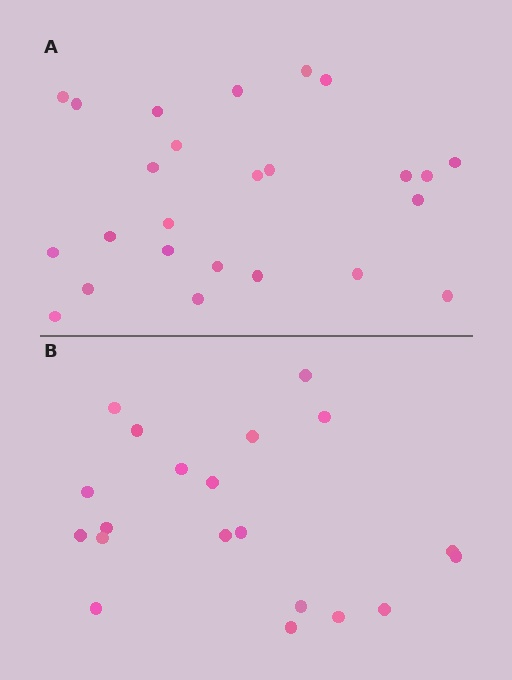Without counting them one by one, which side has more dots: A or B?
Region A (the top region) has more dots.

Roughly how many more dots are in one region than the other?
Region A has about 5 more dots than region B.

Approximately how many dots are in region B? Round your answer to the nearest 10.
About 20 dots.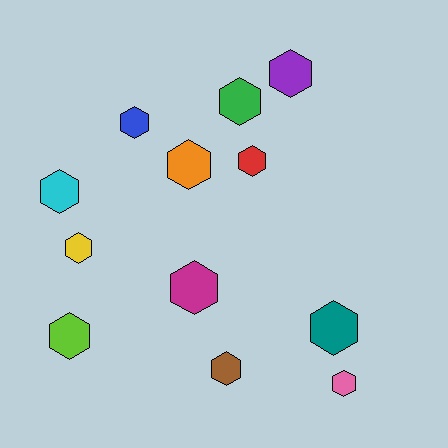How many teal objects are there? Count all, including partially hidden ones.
There is 1 teal object.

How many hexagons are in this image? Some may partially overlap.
There are 12 hexagons.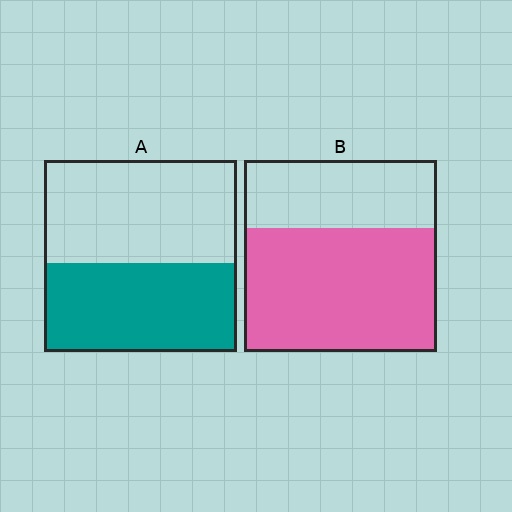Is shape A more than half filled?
Roughly half.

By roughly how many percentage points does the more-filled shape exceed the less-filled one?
By roughly 20 percentage points (B over A).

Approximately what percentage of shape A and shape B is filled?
A is approximately 45% and B is approximately 65%.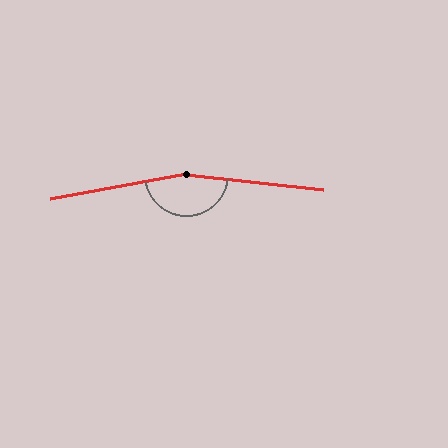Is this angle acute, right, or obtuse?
It is obtuse.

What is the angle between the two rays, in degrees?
Approximately 163 degrees.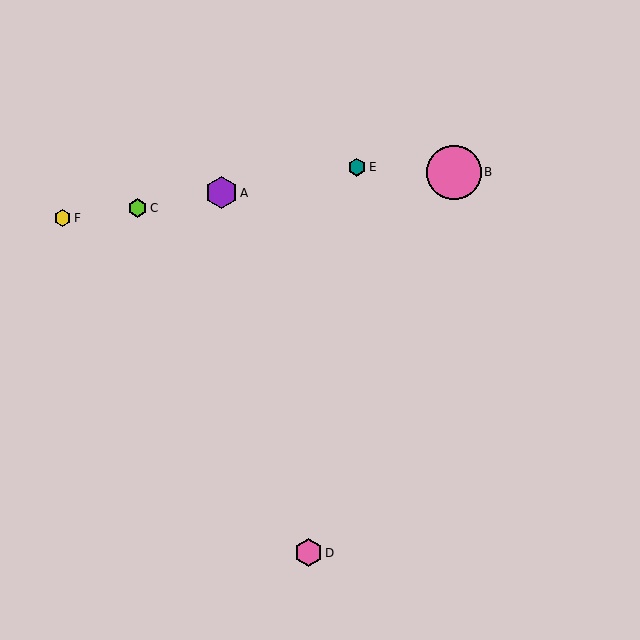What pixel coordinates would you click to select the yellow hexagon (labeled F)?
Click at (63, 218) to select the yellow hexagon F.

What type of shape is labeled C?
Shape C is a lime hexagon.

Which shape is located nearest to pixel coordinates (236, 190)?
The purple hexagon (labeled A) at (221, 193) is nearest to that location.